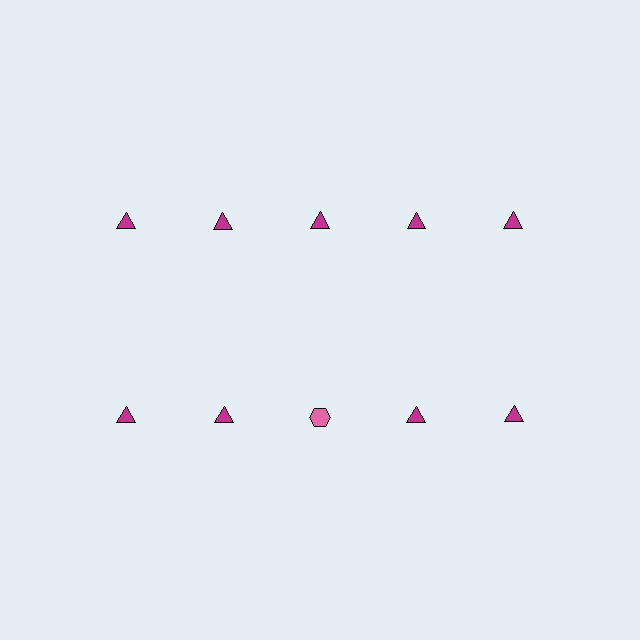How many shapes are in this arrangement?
There are 10 shapes arranged in a grid pattern.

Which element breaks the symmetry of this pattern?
The pink hexagon in the second row, center column breaks the symmetry. All other shapes are magenta triangles.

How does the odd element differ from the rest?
It differs in both color (pink instead of magenta) and shape (hexagon instead of triangle).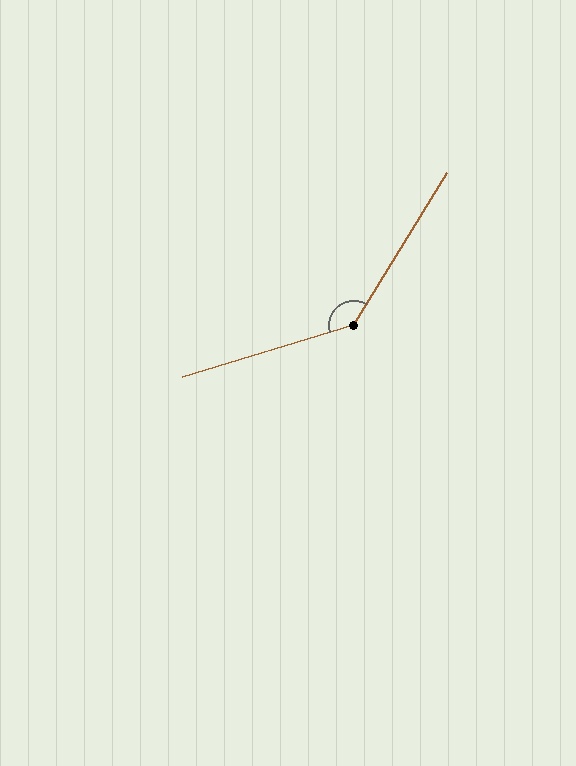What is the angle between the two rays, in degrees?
Approximately 138 degrees.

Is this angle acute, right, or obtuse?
It is obtuse.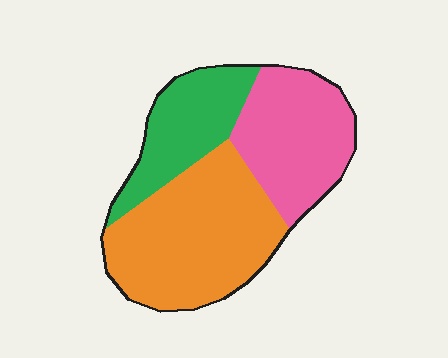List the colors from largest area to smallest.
From largest to smallest: orange, pink, green.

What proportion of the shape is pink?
Pink covers roughly 30% of the shape.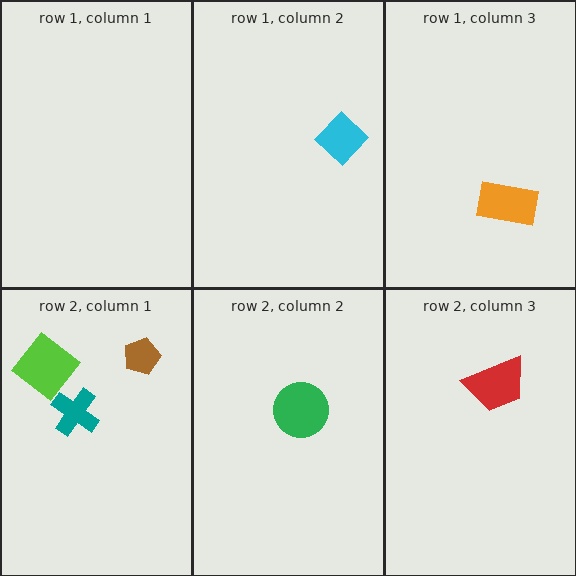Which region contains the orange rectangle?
The row 1, column 3 region.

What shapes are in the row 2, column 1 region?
The lime diamond, the teal cross, the brown pentagon.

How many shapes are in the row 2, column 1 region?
3.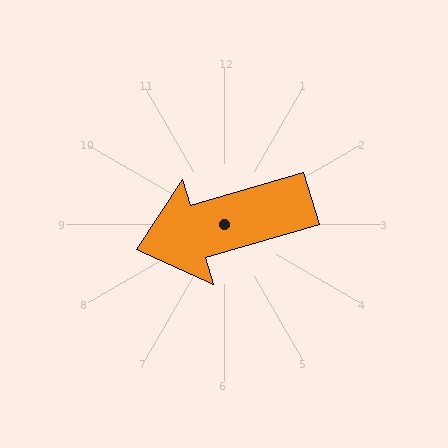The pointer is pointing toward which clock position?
Roughly 8 o'clock.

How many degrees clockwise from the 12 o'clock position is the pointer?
Approximately 254 degrees.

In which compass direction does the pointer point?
West.